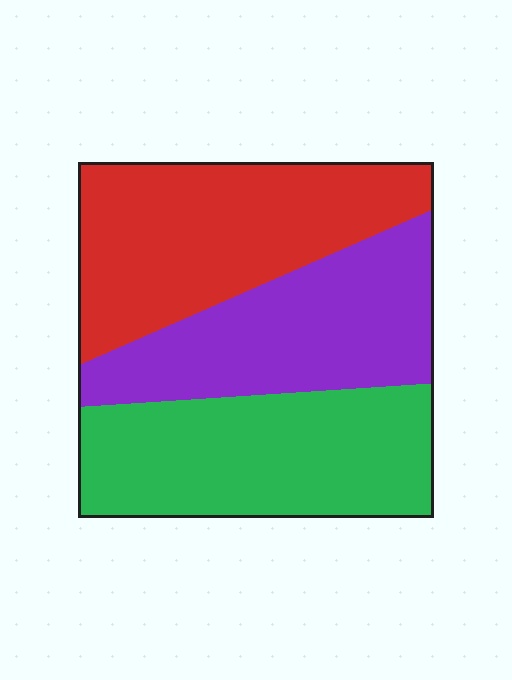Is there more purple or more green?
Green.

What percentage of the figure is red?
Red covers about 35% of the figure.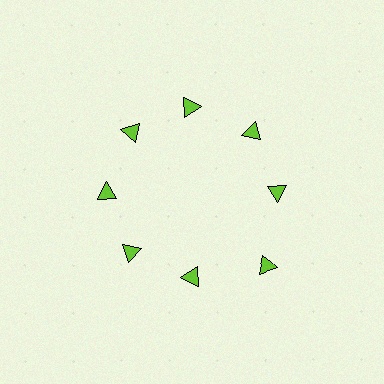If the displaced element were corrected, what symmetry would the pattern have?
It would have 8-fold rotational symmetry — the pattern would map onto itself every 45 degrees.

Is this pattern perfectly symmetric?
No. The 8 lime triangles are arranged in a ring, but one element near the 4 o'clock position is pushed outward from the center, breaking the 8-fold rotational symmetry.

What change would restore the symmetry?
The symmetry would be restored by moving it inward, back onto the ring so that all 8 triangles sit at equal angles and equal distance from the center.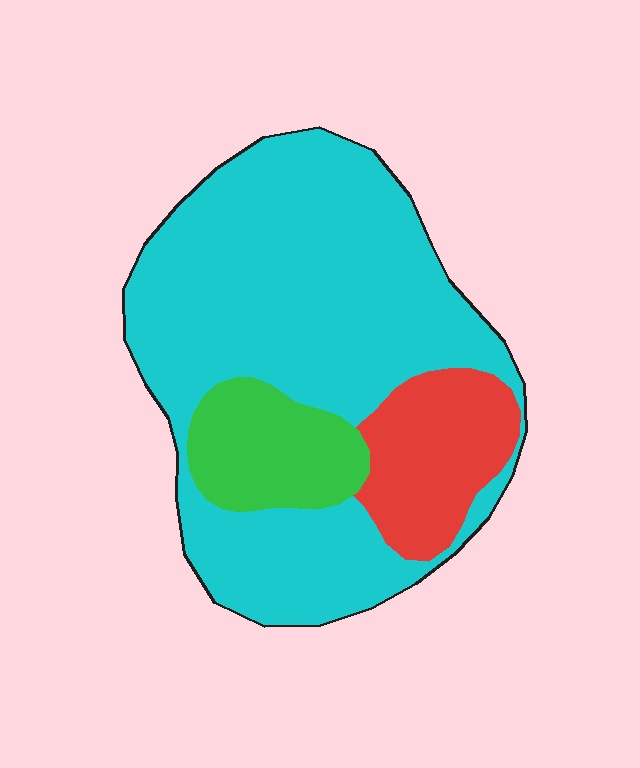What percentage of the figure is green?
Green covers around 15% of the figure.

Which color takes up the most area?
Cyan, at roughly 70%.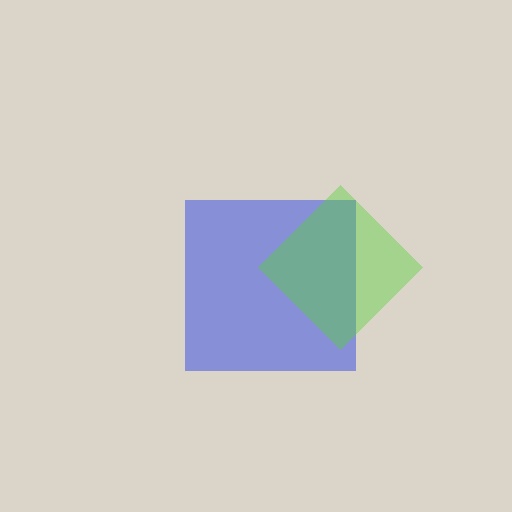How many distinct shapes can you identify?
There are 2 distinct shapes: a blue square, a lime diamond.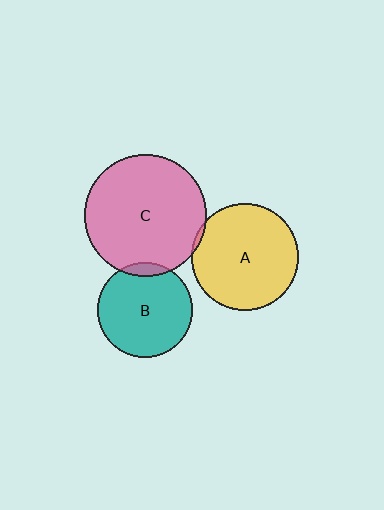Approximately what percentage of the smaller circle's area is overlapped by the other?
Approximately 5%.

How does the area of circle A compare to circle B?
Approximately 1.3 times.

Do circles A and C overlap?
Yes.